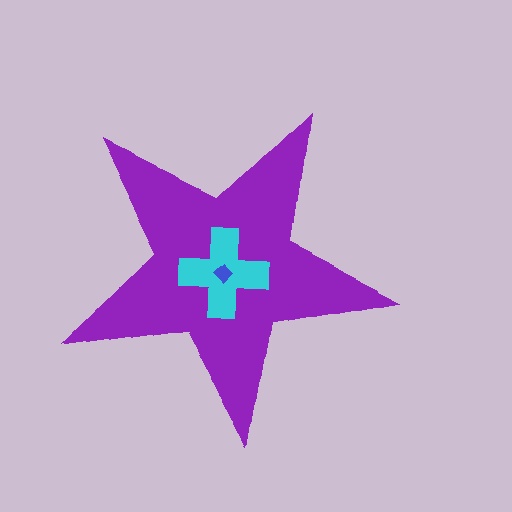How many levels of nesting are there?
3.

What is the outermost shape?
The purple star.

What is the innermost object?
The blue diamond.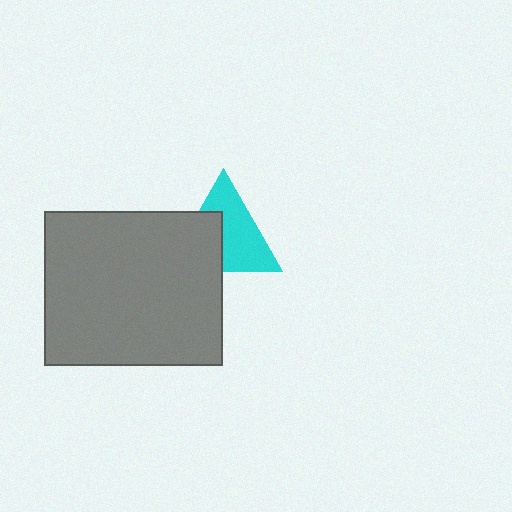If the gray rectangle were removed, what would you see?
You would see the complete cyan triangle.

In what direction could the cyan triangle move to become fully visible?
The cyan triangle could move toward the upper-right. That would shift it out from behind the gray rectangle entirely.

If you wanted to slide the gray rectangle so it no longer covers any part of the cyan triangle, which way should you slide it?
Slide it toward the lower-left — that is the most direct way to separate the two shapes.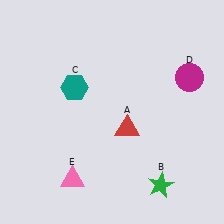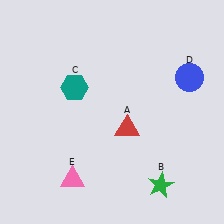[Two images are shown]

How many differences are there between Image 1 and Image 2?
There is 1 difference between the two images.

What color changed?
The circle (D) changed from magenta in Image 1 to blue in Image 2.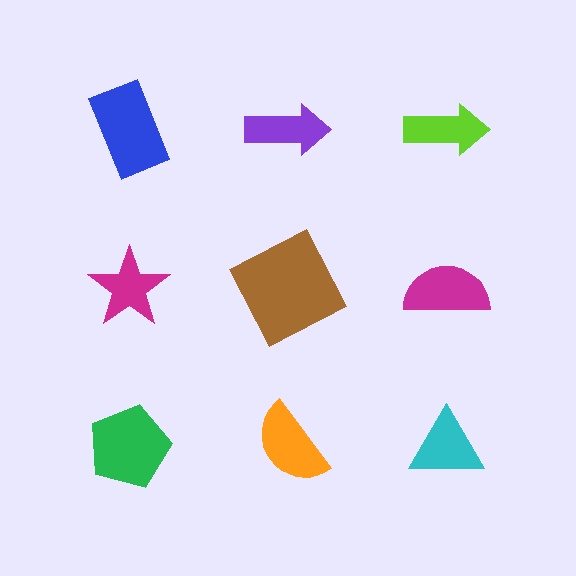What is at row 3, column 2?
An orange semicircle.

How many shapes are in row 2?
3 shapes.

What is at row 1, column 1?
A blue rectangle.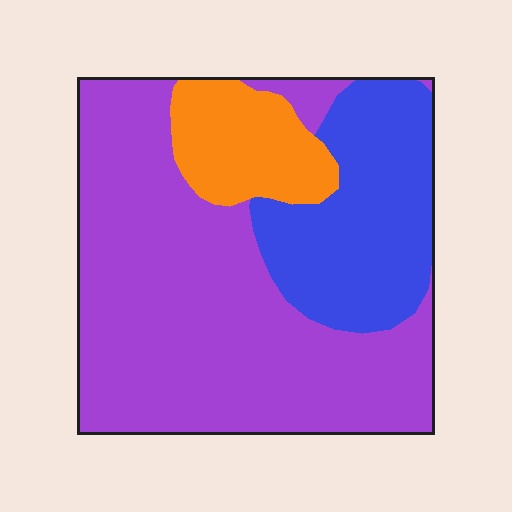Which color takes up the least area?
Orange, at roughly 15%.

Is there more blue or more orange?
Blue.